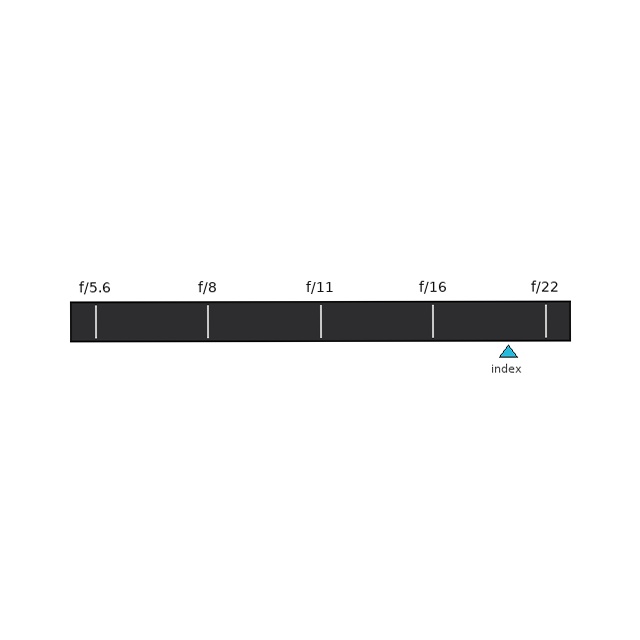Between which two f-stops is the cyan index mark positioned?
The index mark is between f/16 and f/22.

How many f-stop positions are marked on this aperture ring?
There are 5 f-stop positions marked.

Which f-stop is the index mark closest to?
The index mark is closest to f/22.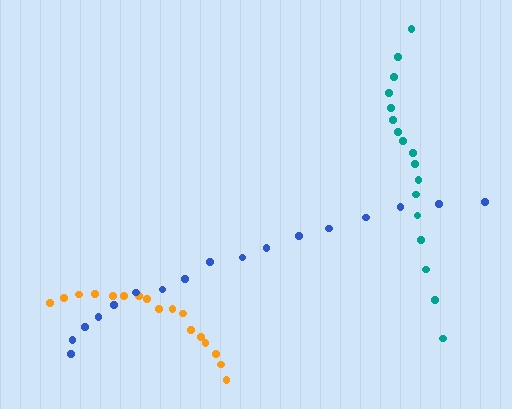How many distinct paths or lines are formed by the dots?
There are 3 distinct paths.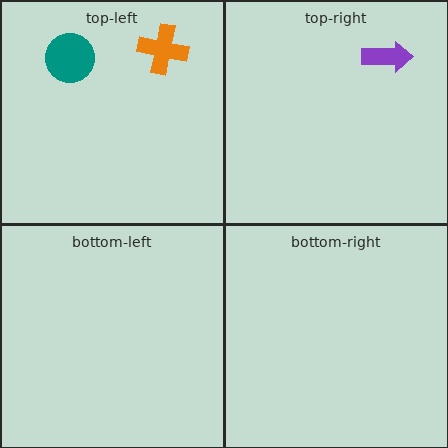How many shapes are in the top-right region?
1.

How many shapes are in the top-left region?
2.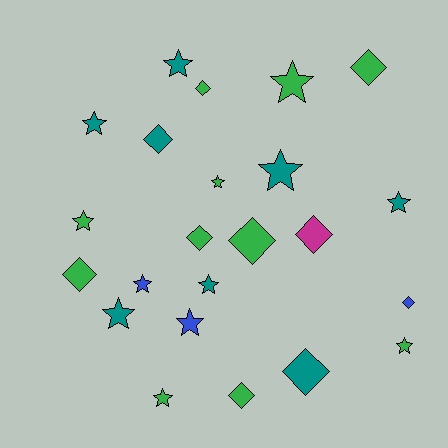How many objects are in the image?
There are 23 objects.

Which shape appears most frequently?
Star, with 13 objects.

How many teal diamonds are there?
There are 2 teal diamonds.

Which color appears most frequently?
Green, with 11 objects.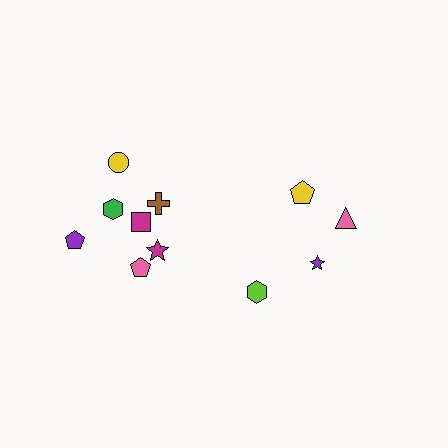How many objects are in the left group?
There are 7 objects.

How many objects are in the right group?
There are 4 objects.